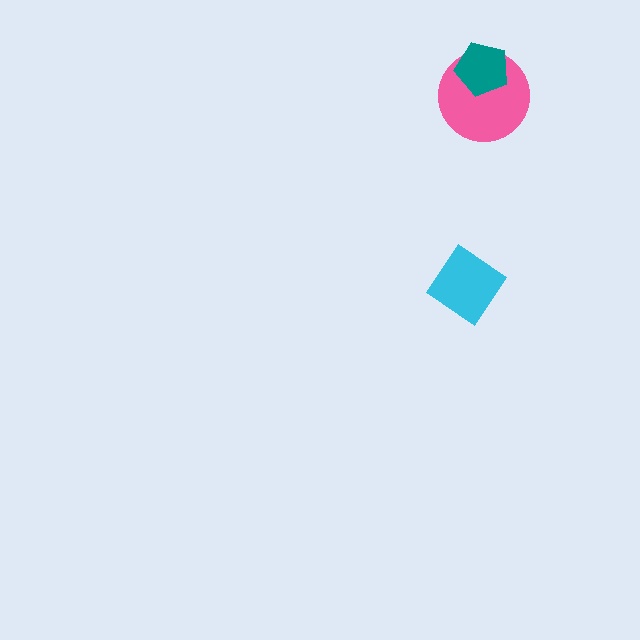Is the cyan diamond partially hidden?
No, no other shape covers it.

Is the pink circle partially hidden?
Yes, it is partially covered by another shape.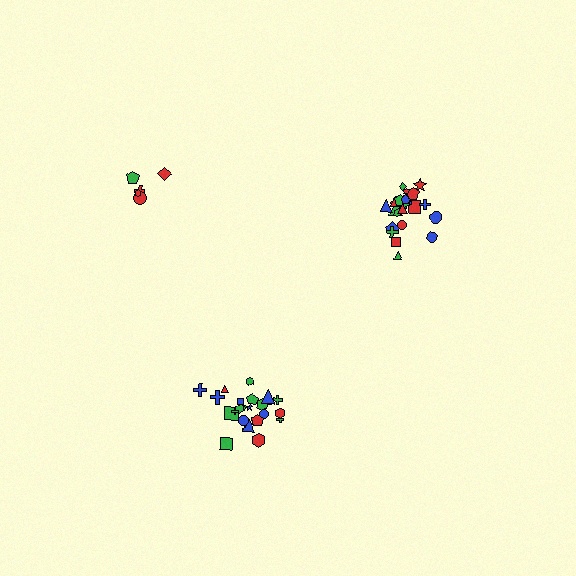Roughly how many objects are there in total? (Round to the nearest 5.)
Roughly 55 objects in total.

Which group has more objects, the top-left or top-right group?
The top-right group.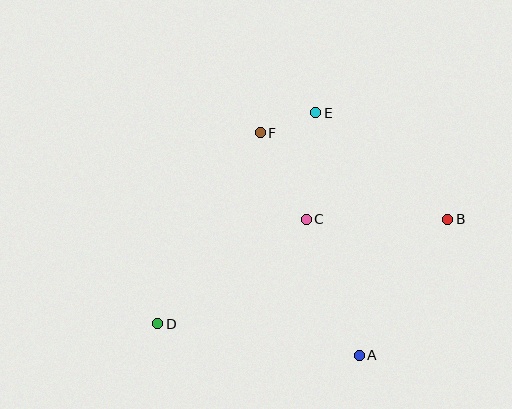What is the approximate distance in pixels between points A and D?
The distance between A and D is approximately 204 pixels.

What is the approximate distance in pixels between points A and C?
The distance between A and C is approximately 146 pixels.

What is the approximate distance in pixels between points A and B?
The distance between A and B is approximately 162 pixels.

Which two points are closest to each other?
Points E and F are closest to each other.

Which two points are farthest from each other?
Points B and D are farthest from each other.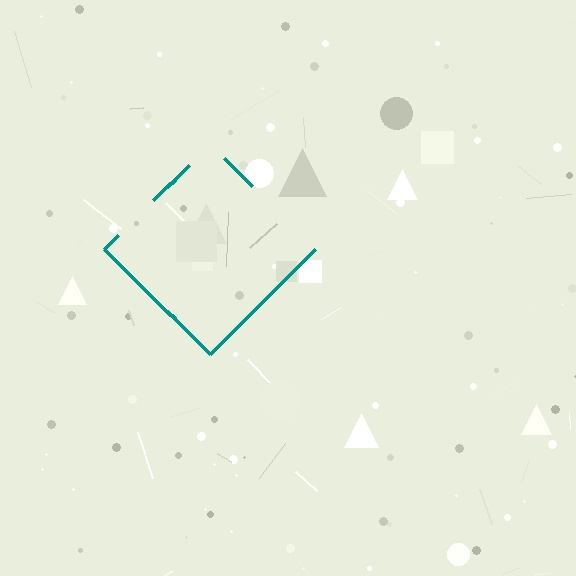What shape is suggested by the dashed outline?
The dashed outline suggests a diamond.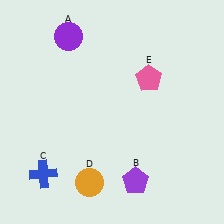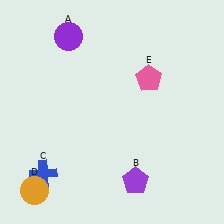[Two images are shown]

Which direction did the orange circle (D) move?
The orange circle (D) moved left.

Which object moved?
The orange circle (D) moved left.